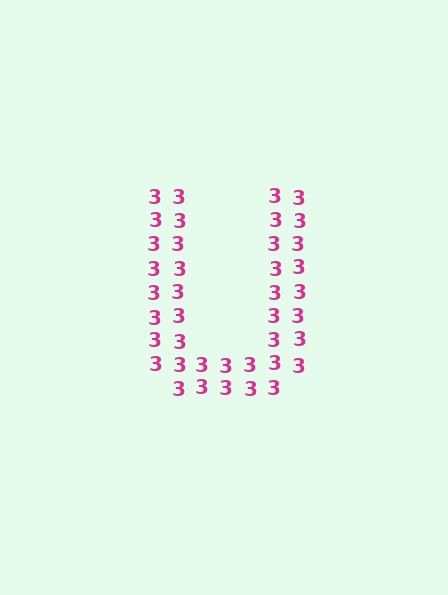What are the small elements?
The small elements are digit 3's.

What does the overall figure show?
The overall figure shows the letter U.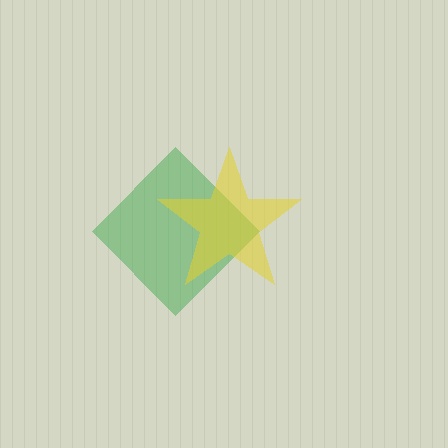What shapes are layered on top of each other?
The layered shapes are: a green diamond, a yellow star.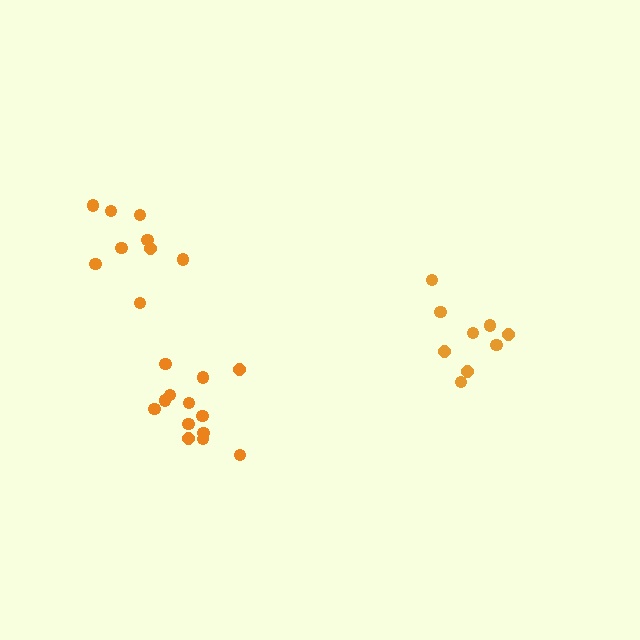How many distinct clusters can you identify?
There are 3 distinct clusters.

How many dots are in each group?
Group 1: 9 dots, Group 2: 9 dots, Group 3: 13 dots (31 total).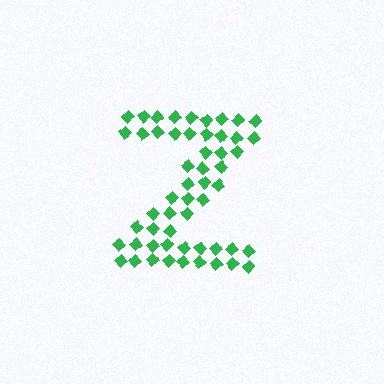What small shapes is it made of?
It is made of small diamonds.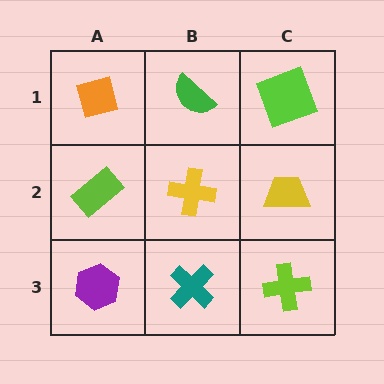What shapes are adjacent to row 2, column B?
A green semicircle (row 1, column B), a teal cross (row 3, column B), a lime rectangle (row 2, column A), a yellow trapezoid (row 2, column C).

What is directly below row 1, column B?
A yellow cross.